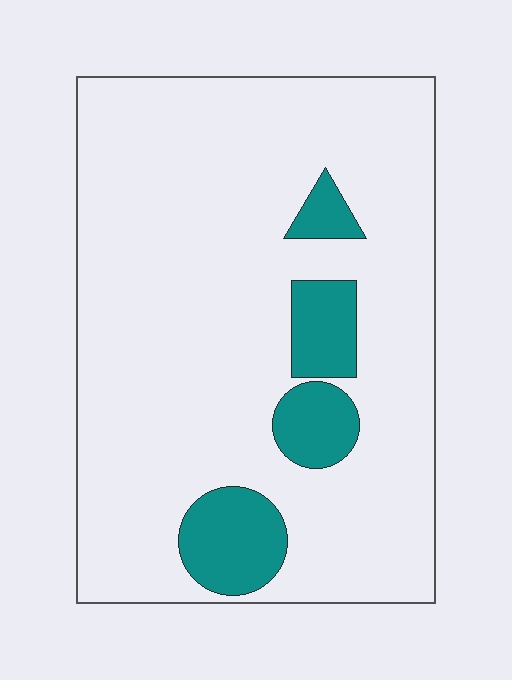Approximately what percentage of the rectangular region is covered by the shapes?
Approximately 15%.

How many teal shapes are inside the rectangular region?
4.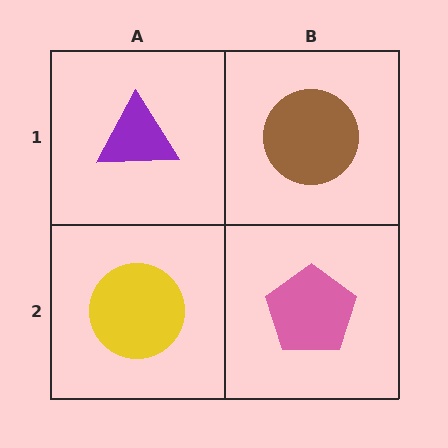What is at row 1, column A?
A purple triangle.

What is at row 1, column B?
A brown circle.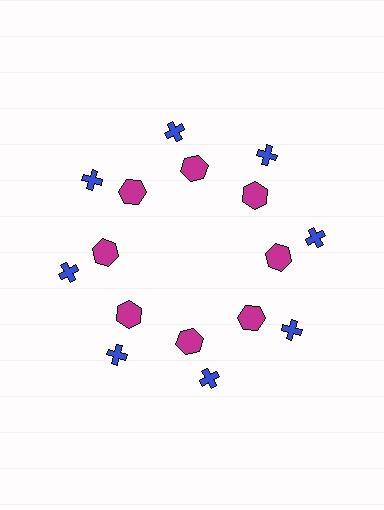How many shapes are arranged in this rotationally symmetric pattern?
There are 16 shapes, arranged in 8 groups of 2.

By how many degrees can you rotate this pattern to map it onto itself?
The pattern maps onto itself every 45 degrees of rotation.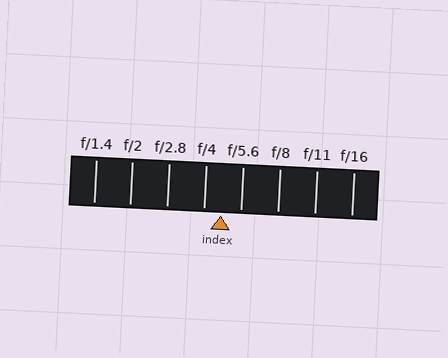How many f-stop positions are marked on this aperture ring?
There are 8 f-stop positions marked.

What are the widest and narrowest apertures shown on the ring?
The widest aperture shown is f/1.4 and the narrowest is f/16.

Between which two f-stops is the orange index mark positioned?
The index mark is between f/4 and f/5.6.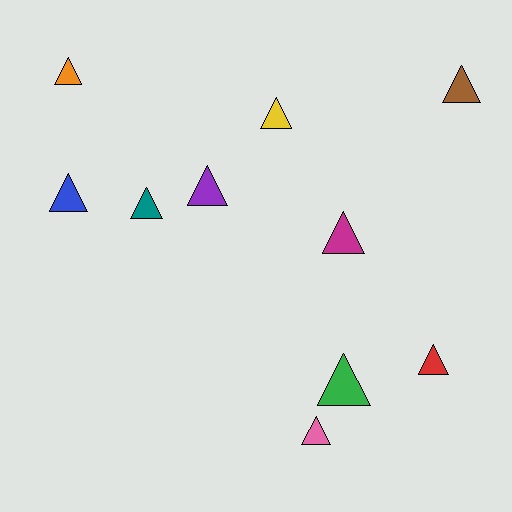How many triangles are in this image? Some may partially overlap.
There are 10 triangles.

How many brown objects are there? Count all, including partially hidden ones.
There is 1 brown object.